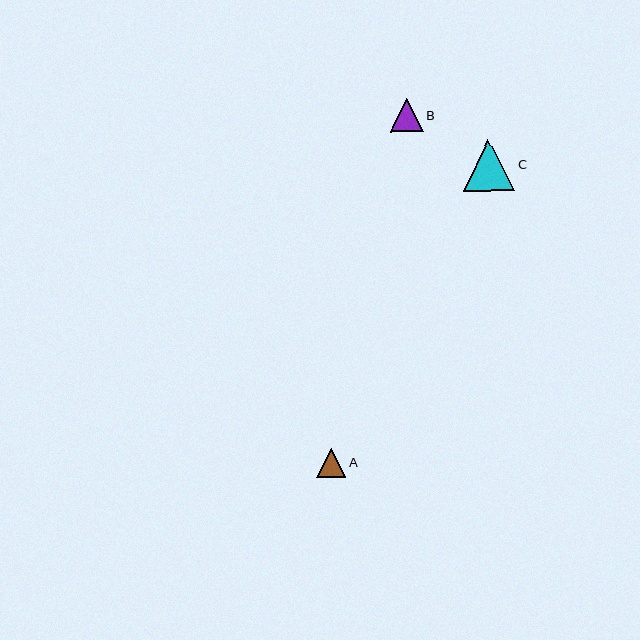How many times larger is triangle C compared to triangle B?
Triangle C is approximately 1.6 times the size of triangle B.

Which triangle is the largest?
Triangle C is the largest with a size of approximately 52 pixels.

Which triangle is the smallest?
Triangle A is the smallest with a size of approximately 29 pixels.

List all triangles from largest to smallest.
From largest to smallest: C, B, A.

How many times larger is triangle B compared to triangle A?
Triangle B is approximately 1.1 times the size of triangle A.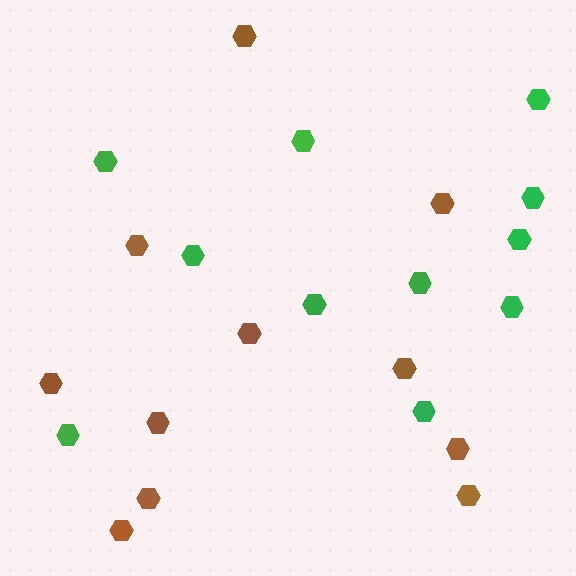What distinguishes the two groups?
There are 2 groups: one group of brown hexagons (11) and one group of green hexagons (11).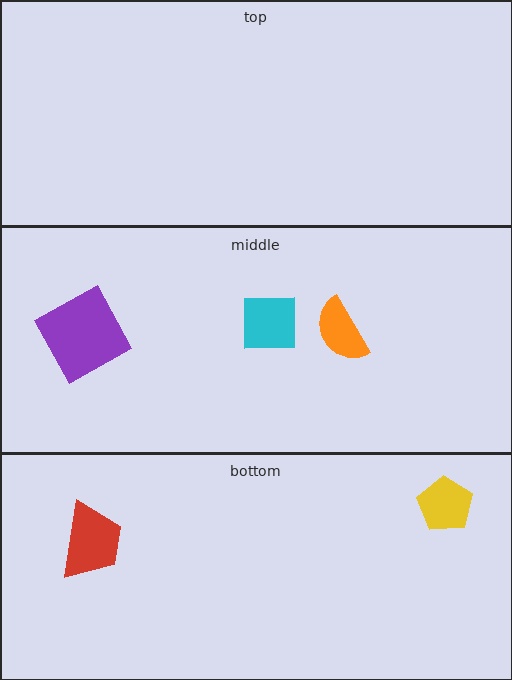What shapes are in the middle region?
The cyan square, the orange semicircle, the purple square.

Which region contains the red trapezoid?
The bottom region.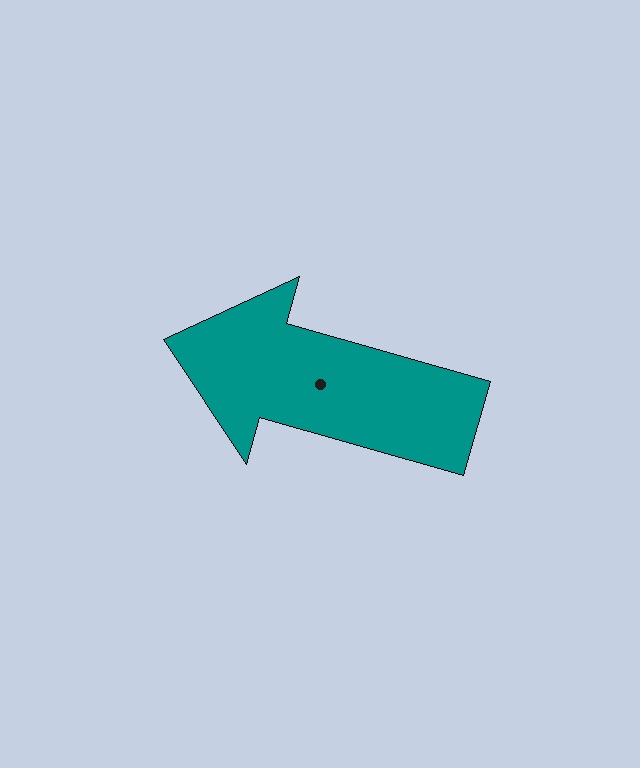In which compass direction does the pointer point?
West.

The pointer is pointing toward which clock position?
Roughly 10 o'clock.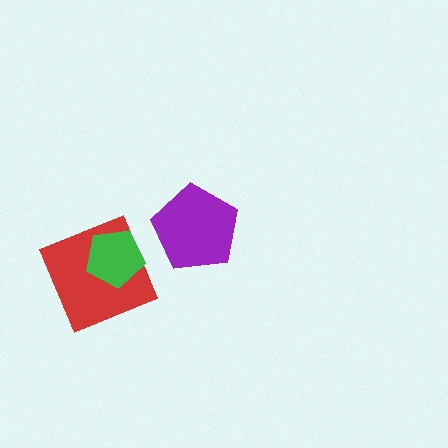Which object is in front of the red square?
The green pentagon is in front of the red square.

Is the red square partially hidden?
Yes, it is partially covered by another shape.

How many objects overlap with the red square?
1 object overlaps with the red square.